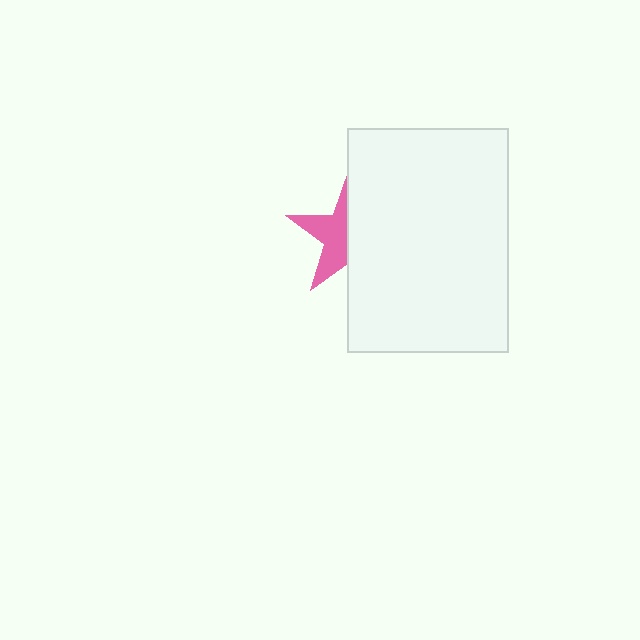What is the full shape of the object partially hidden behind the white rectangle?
The partially hidden object is a pink star.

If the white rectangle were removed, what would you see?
You would see the complete pink star.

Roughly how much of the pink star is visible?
About half of it is visible (roughly 46%).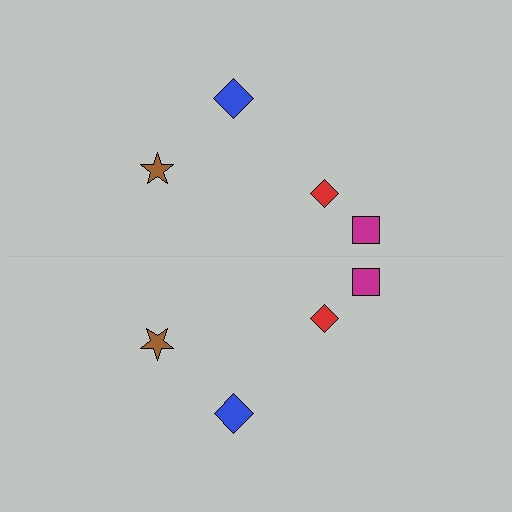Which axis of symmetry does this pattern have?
The pattern has a horizontal axis of symmetry running through the center of the image.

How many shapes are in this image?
There are 8 shapes in this image.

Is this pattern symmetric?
Yes, this pattern has bilateral (reflection) symmetry.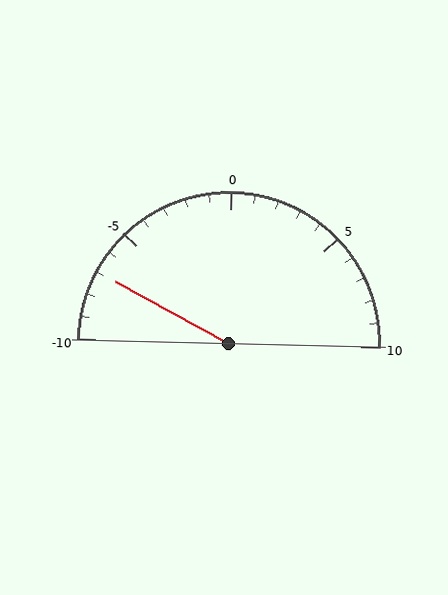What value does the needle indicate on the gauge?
The needle indicates approximately -7.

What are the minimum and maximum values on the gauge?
The gauge ranges from -10 to 10.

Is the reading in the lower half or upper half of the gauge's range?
The reading is in the lower half of the range (-10 to 10).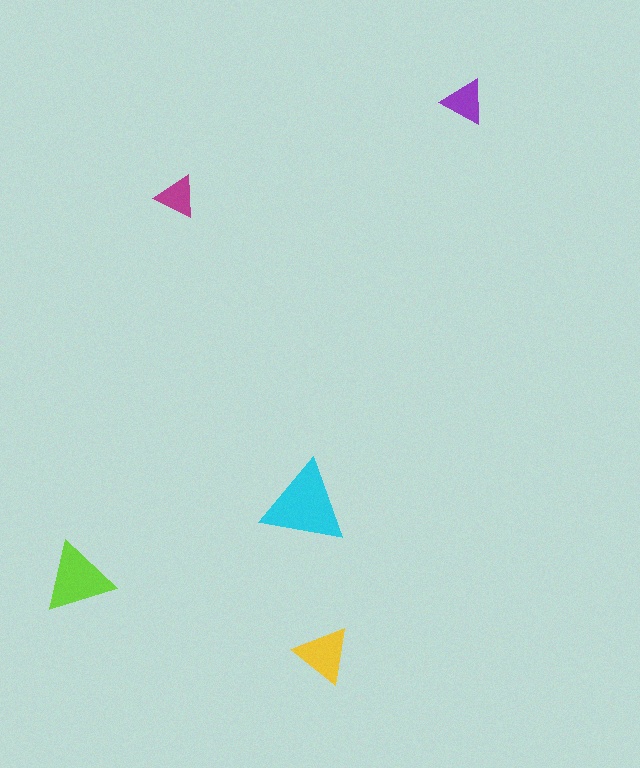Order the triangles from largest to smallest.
the cyan one, the lime one, the yellow one, the purple one, the magenta one.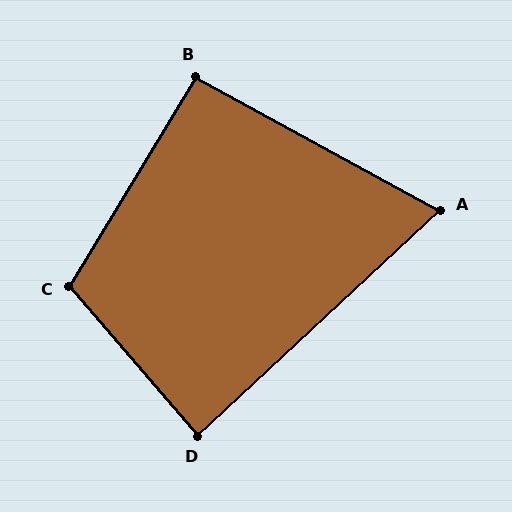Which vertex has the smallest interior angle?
A, at approximately 72 degrees.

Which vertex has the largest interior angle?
C, at approximately 108 degrees.